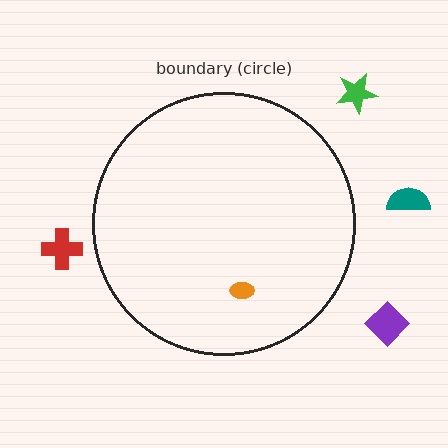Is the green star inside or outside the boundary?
Outside.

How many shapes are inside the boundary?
1 inside, 4 outside.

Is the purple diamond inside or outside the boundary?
Outside.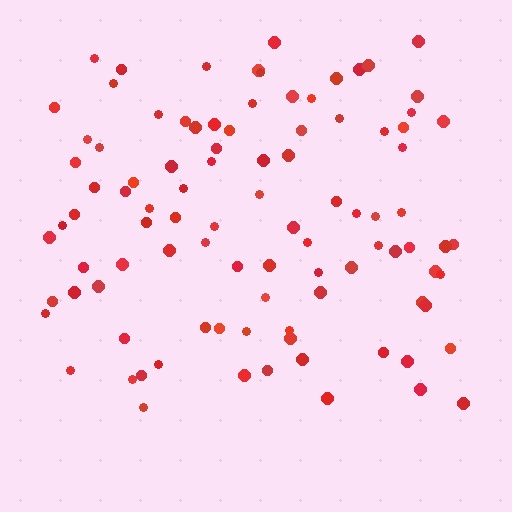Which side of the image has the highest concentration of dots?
The top.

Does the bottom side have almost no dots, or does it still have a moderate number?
Still a moderate number, just noticeably fewer than the top.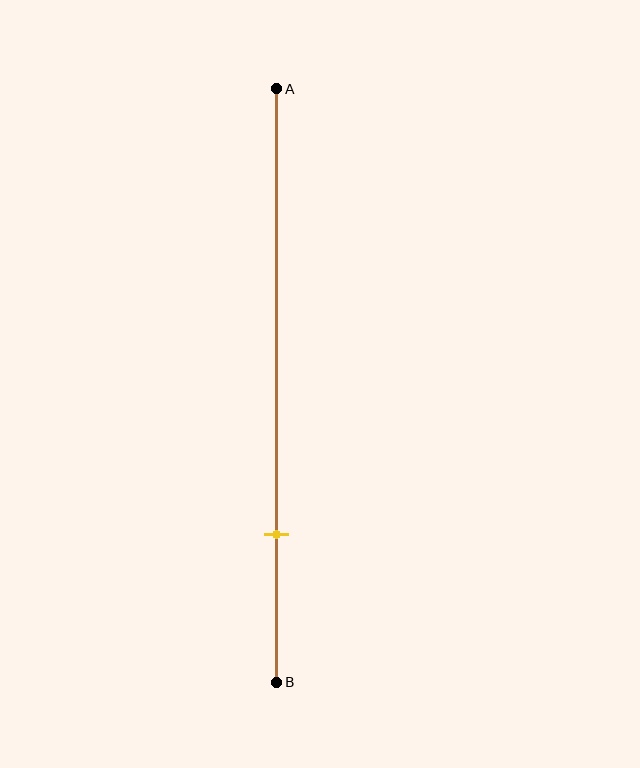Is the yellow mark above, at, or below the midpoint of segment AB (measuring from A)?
The yellow mark is below the midpoint of segment AB.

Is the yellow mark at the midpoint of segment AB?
No, the mark is at about 75% from A, not at the 50% midpoint.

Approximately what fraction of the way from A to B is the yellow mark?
The yellow mark is approximately 75% of the way from A to B.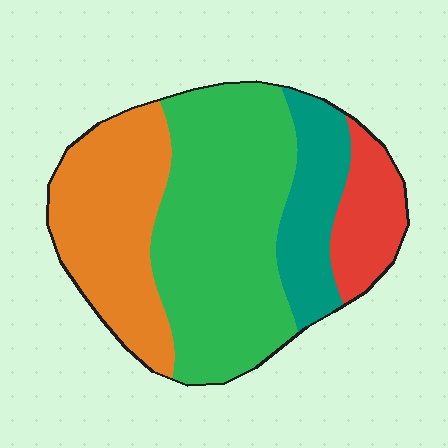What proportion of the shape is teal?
Teal covers 15% of the shape.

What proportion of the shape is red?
Red covers 12% of the shape.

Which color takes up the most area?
Green, at roughly 45%.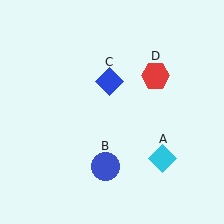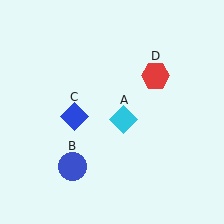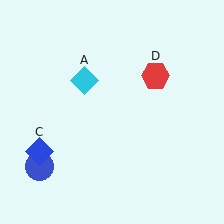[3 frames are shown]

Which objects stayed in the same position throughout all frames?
Red hexagon (object D) remained stationary.